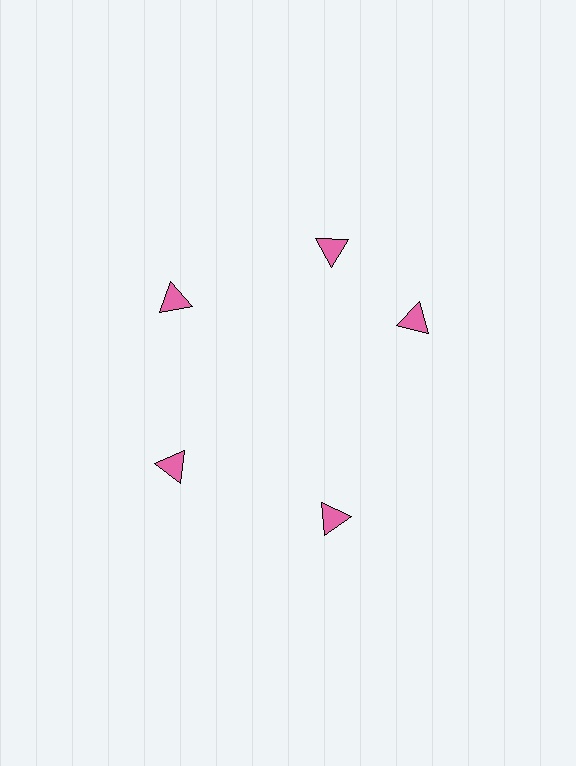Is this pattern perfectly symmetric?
No. The 5 pink triangles are arranged in a ring, but one element near the 3 o'clock position is rotated out of alignment along the ring, breaking the 5-fold rotational symmetry.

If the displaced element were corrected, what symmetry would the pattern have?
It would have 5-fold rotational symmetry — the pattern would map onto itself every 72 degrees.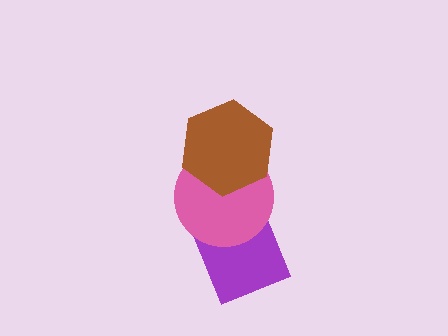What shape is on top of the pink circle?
The brown hexagon is on top of the pink circle.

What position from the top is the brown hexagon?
The brown hexagon is 1st from the top.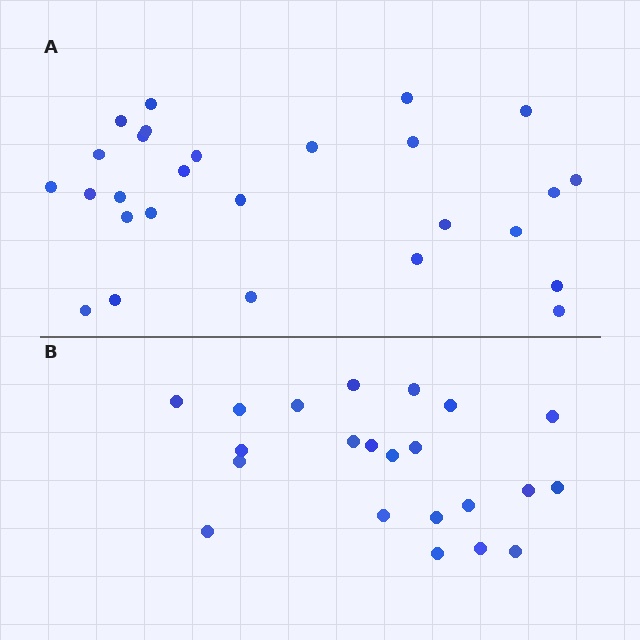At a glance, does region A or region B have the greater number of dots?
Region A (the top region) has more dots.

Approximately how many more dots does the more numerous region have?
Region A has about 5 more dots than region B.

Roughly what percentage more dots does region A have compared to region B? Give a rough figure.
About 25% more.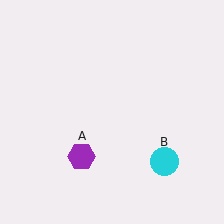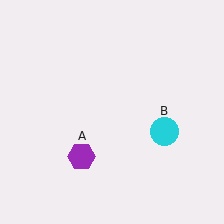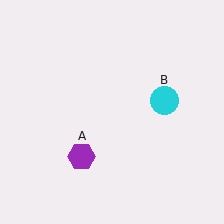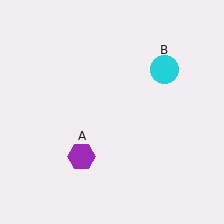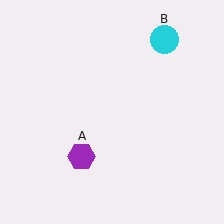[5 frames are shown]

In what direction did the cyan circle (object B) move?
The cyan circle (object B) moved up.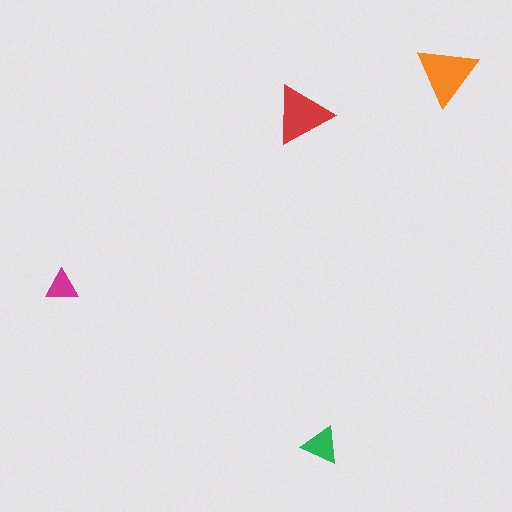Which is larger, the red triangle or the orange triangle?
The orange one.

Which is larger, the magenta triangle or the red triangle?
The red one.